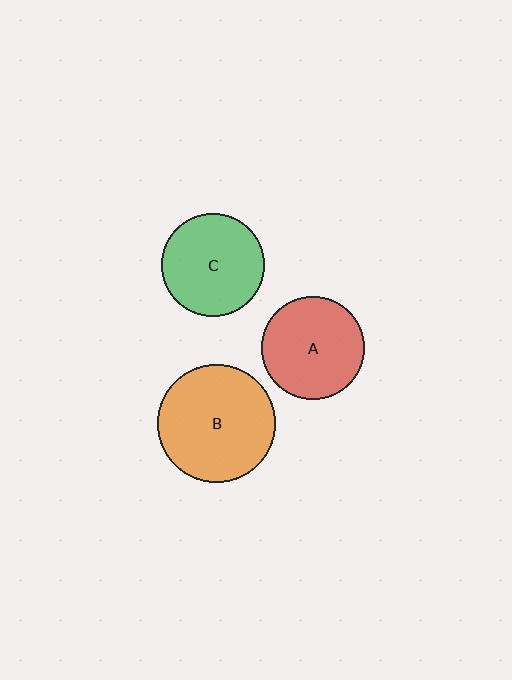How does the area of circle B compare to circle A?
Approximately 1.3 times.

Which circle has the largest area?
Circle B (orange).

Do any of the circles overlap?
No, none of the circles overlap.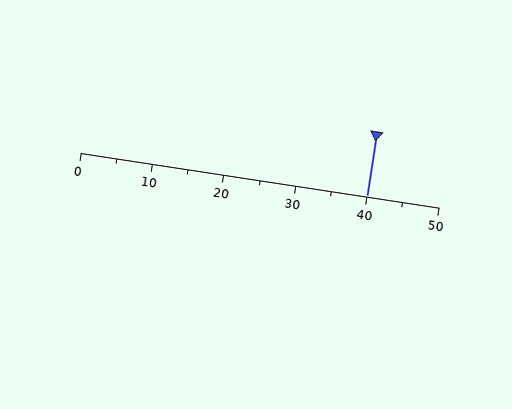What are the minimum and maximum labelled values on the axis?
The axis runs from 0 to 50.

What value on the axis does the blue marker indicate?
The marker indicates approximately 40.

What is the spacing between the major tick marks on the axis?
The major ticks are spaced 10 apart.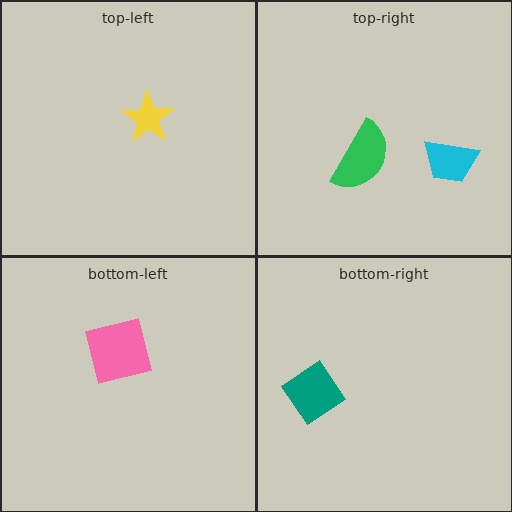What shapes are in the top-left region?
The yellow star.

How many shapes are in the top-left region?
1.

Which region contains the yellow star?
The top-left region.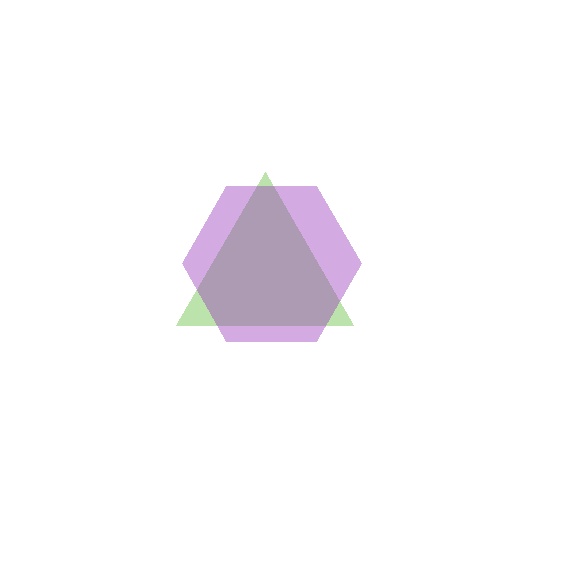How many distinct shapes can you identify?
There are 2 distinct shapes: a lime triangle, a purple hexagon.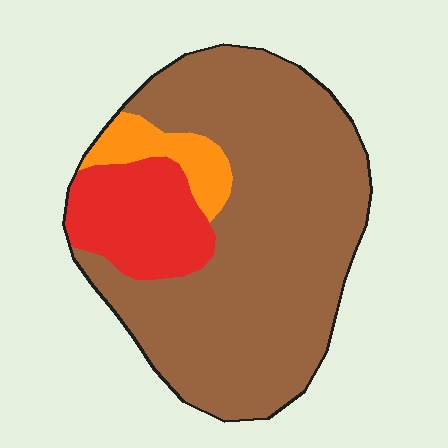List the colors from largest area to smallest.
From largest to smallest: brown, red, orange.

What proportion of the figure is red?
Red takes up less than a quarter of the figure.